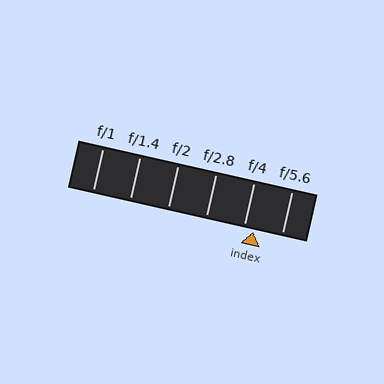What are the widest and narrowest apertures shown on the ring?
The widest aperture shown is f/1 and the narrowest is f/5.6.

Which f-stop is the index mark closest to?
The index mark is closest to f/4.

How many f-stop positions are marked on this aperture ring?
There are 6 f-stop positions marked.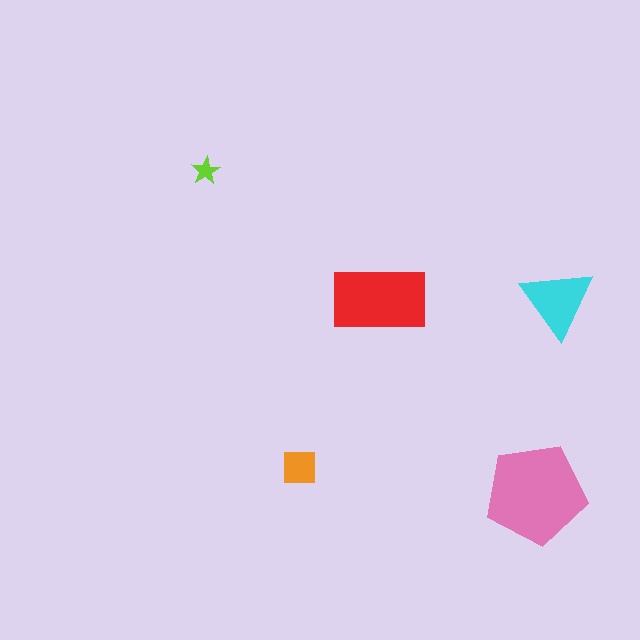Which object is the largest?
The pink pentagon.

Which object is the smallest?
The lime star.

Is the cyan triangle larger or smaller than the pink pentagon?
Smaller.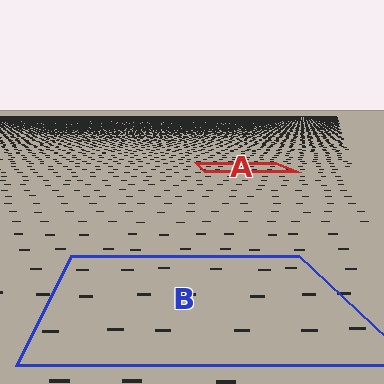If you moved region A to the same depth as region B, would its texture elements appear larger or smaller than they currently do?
They would appear larger. At a closer depth, the same texture elements are projected at a bigger on-screen size.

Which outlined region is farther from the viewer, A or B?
Region A is farther from the viewer — the texture elements inside it appear smaller and more densely packed.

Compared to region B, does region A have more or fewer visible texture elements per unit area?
Region A has more texture elements per unit area — they are packed more densely because it is farther away.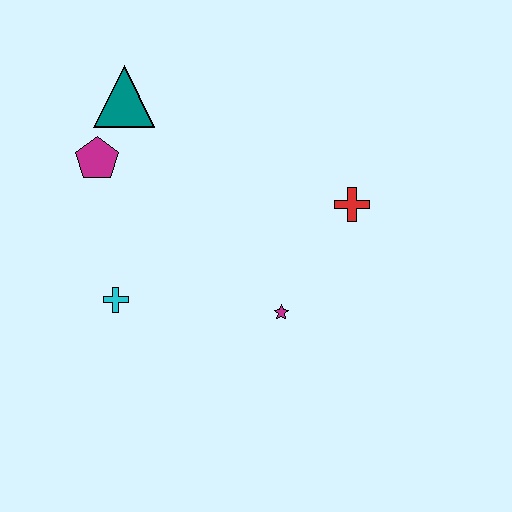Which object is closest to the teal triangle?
The magenta pentagon is closest to the teal triangle.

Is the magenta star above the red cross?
No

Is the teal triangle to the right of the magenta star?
No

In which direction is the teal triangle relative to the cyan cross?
The teal triangle is above the cyan cross.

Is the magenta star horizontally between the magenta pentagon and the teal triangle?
No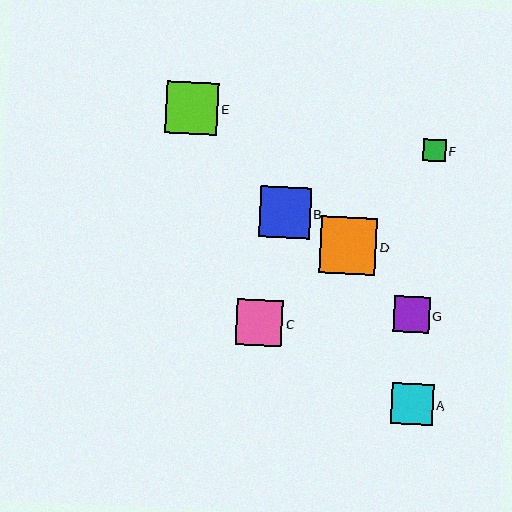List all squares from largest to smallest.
From largest to smallest: D, E, B, C, A, G, F.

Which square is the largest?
Square D is the largest with a size of approximately 57 pixels.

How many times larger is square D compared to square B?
Square D is approximately 1.1 times the size of square B.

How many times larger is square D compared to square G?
Square D is approximately 1.6 times the size of square G.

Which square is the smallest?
Square F is the smallest with a size of approximately 22 pixels.